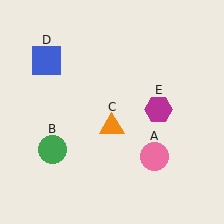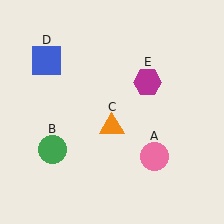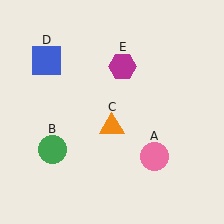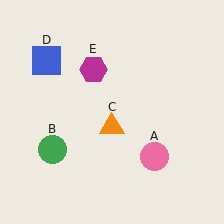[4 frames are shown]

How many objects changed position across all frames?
1 object changed position: magenta hexagon (object E).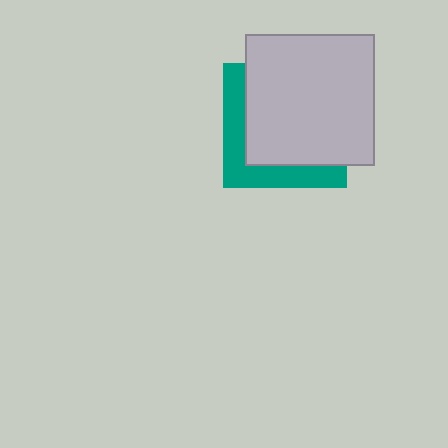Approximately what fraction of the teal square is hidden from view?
Roughly 68% of the teal square is hidden behind the light gray rectangle.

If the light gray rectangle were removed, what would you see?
You would see the complete teal square.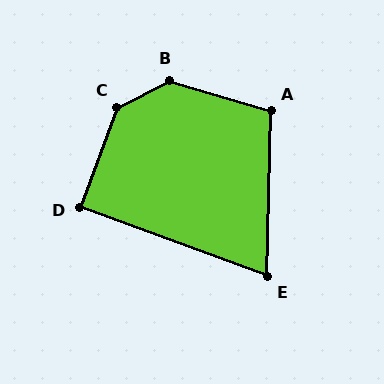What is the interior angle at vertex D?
Approximately 90 degrees (approximately right).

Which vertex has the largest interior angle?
B, at approximately 137 degrees.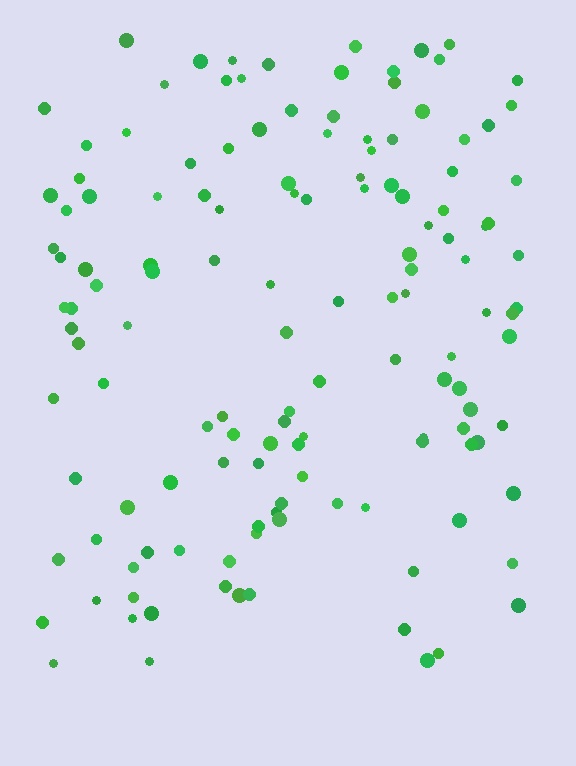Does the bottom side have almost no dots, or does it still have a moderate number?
Still a moderate number, just noticeably fewer than the top.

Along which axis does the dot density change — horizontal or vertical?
Vertical.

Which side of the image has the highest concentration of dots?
The top.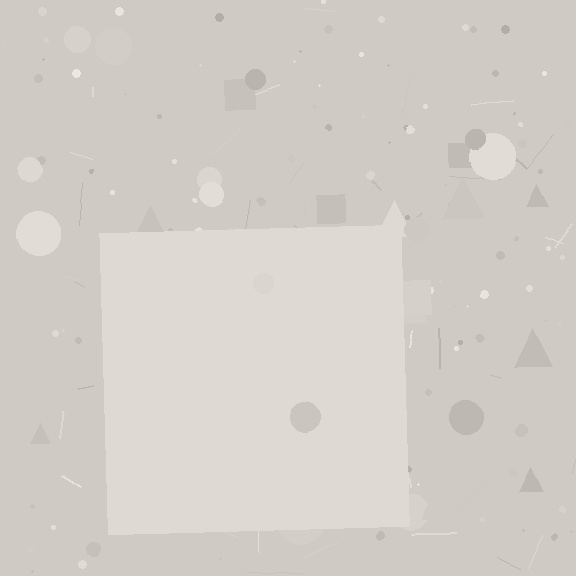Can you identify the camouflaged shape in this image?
The camouflaged shape is a square.